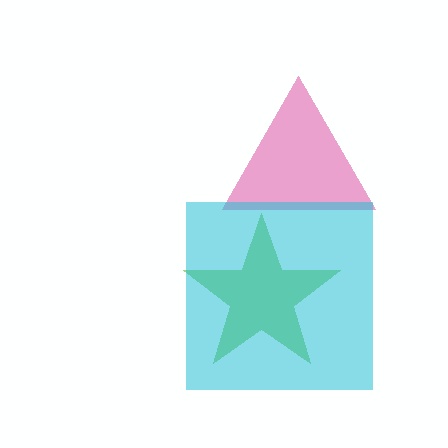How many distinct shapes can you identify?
There are 3 distinct shapes: a lime star, a magenta triangle, a cyan square.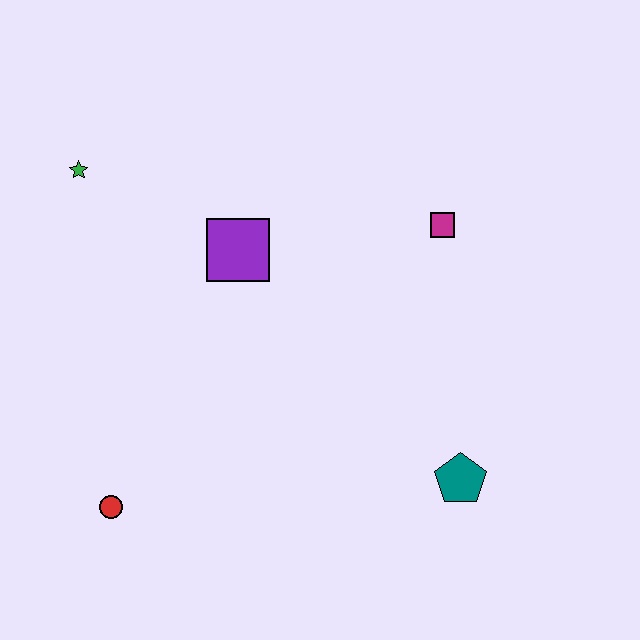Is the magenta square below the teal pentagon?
No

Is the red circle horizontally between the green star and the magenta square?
Yes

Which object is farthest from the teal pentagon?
The green star is farthest from the teal pentagon.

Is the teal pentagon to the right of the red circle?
Yes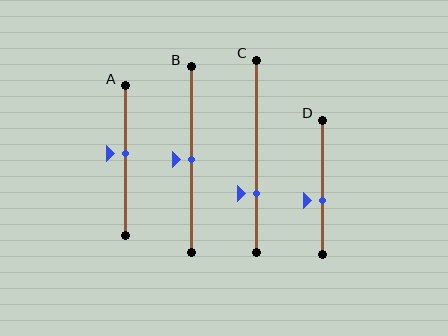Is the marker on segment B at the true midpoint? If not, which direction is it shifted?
Yes, the marker on segment B is at the true midpoint.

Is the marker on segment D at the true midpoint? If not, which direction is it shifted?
No, the marker on segment D is shifted downward by about 10% of the segment length.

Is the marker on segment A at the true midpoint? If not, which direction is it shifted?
No, the marker on segment A is shifted upward by about 5% of the segment length.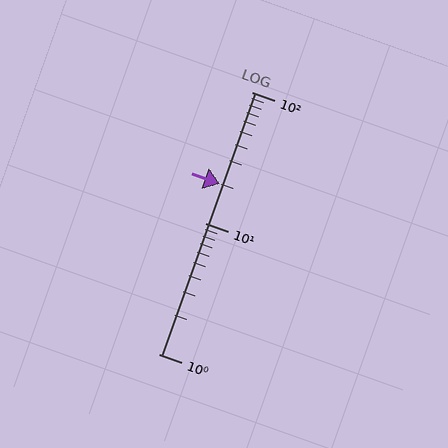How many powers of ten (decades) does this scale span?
The scale spans 2 decades, from 1 to 100.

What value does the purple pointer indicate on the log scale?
The pointer indicates approximately 20.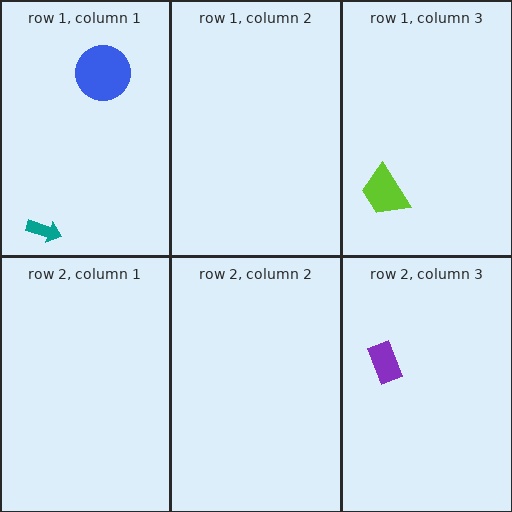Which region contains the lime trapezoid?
The row 1, column 3 region.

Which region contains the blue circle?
The row 1, column 1 region.